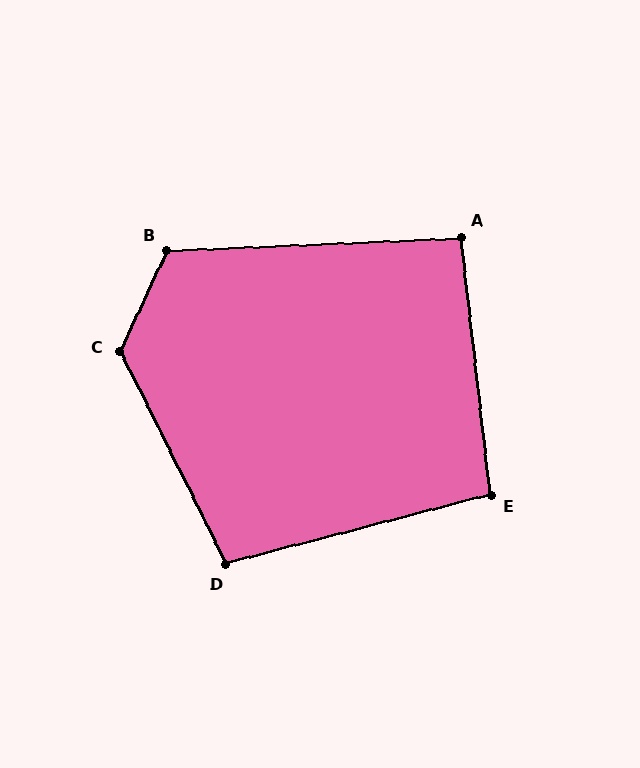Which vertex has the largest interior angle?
C, at approximately 128 degrees.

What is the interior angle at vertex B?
Approximately 118 degrees (obtuse).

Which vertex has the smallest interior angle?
A, at approximately 94 degrees.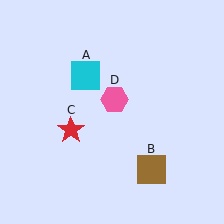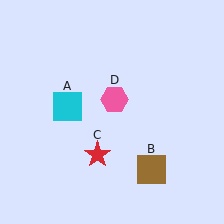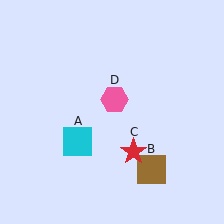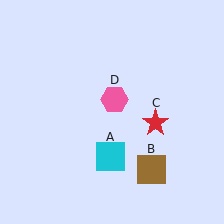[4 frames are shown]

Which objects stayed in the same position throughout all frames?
Brown square (object B) and pink hexagon (object D) remained stationary.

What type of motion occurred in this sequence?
The cyan square (object A), red star (object C) rotated counterclockwise around the center of the scene.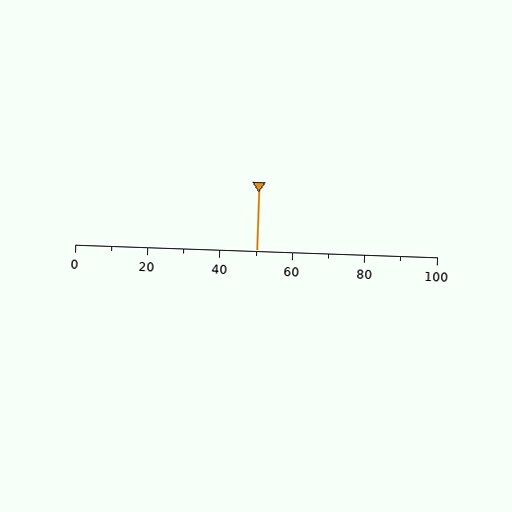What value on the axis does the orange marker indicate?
The marker indicates approximately 50.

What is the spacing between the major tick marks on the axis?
The major ticks are spaced 20 apart.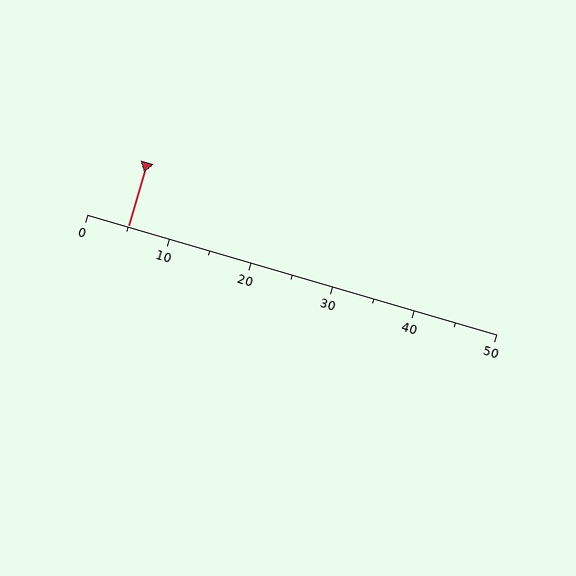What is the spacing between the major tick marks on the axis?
The major ticks are spaced 10 apart.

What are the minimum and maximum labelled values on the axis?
The axis runs from 0 to 50.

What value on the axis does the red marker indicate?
The marker indicates approximately 5.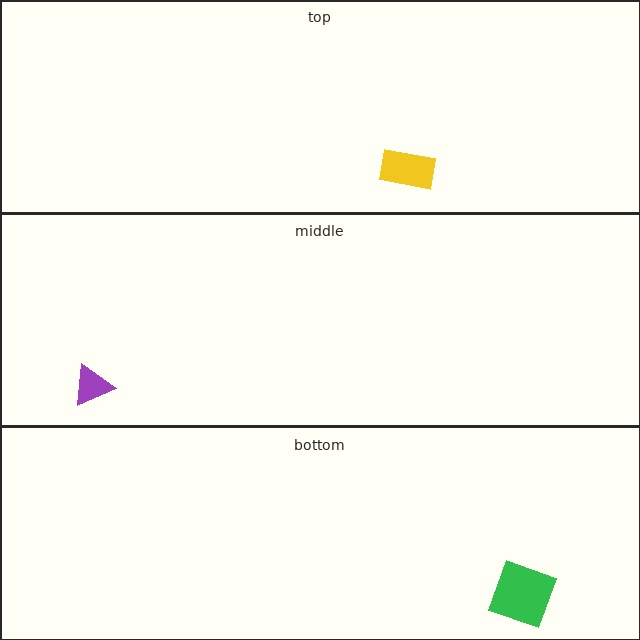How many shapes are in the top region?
1.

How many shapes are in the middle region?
1.